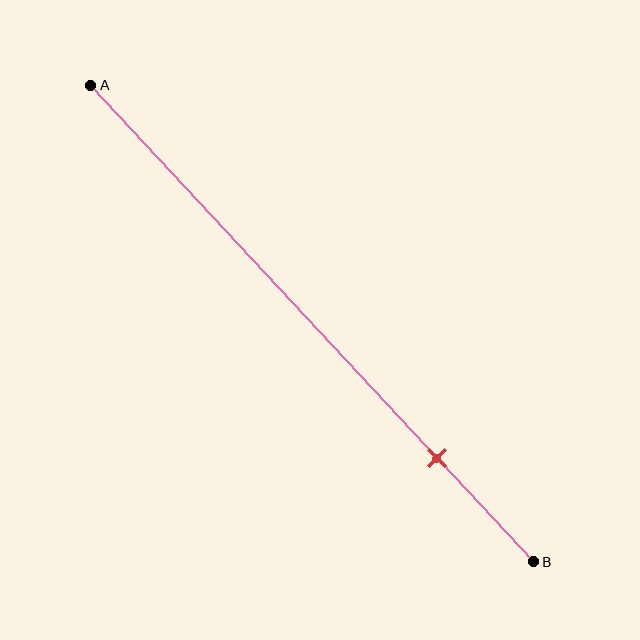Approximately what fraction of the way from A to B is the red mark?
The red mark is approximately 80% of the way from A to B.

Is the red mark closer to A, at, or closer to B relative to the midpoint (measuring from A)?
The red mark is closer to point B than the midpoint of segment AB.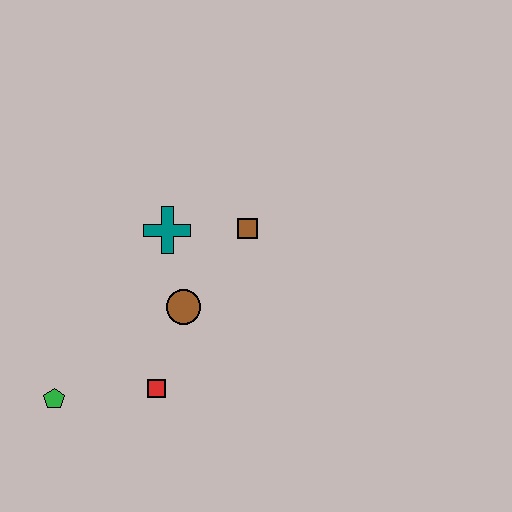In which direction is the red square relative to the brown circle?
The red square is below the brown circle.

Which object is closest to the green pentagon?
The red square is closest to the green pentagon.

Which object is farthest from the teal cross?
The green pentagon is farthest from the teal cross.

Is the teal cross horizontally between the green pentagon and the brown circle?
Yes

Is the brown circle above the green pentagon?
Yes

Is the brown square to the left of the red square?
No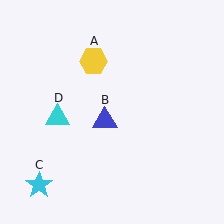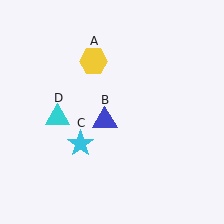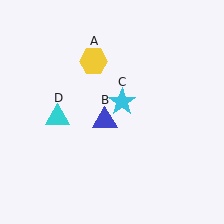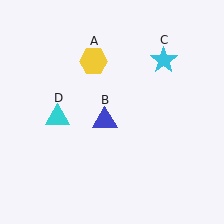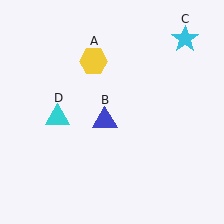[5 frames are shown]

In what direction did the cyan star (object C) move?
The cyan star (object C) moved up and to the right.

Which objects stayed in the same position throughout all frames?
Yellow hexagon (object A) and blue triangle (object B) and cyan triangle (object D) remained stationary.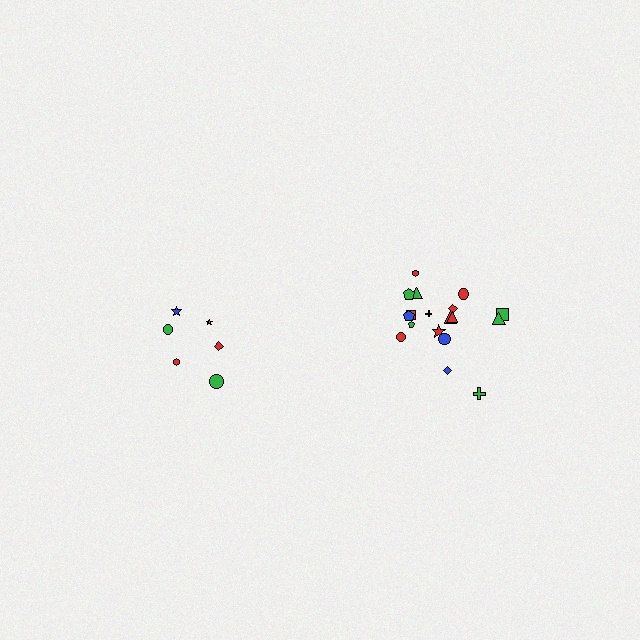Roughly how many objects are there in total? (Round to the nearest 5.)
Roughly 25 objects in total.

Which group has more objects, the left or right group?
The right group.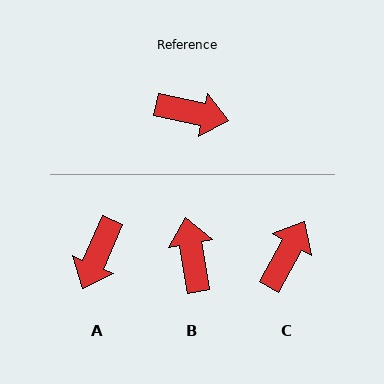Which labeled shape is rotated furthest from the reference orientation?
B, about 112 degrees away.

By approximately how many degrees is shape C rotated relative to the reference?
Approximately 74 degrees counter-clockwise.